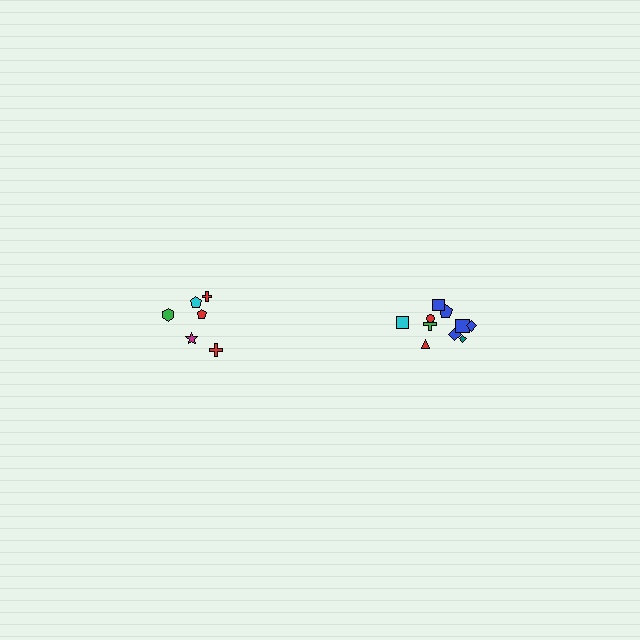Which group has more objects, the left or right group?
The right group.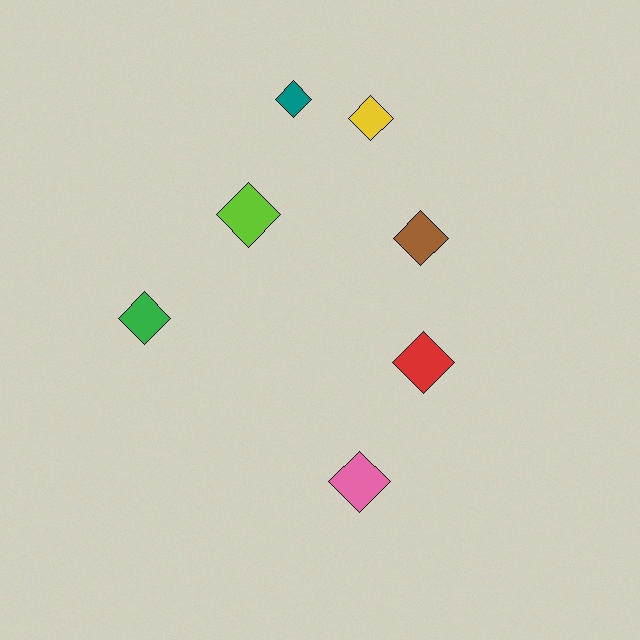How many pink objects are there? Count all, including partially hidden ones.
There is 1 pink object.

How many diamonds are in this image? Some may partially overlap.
There are 7 diamonds.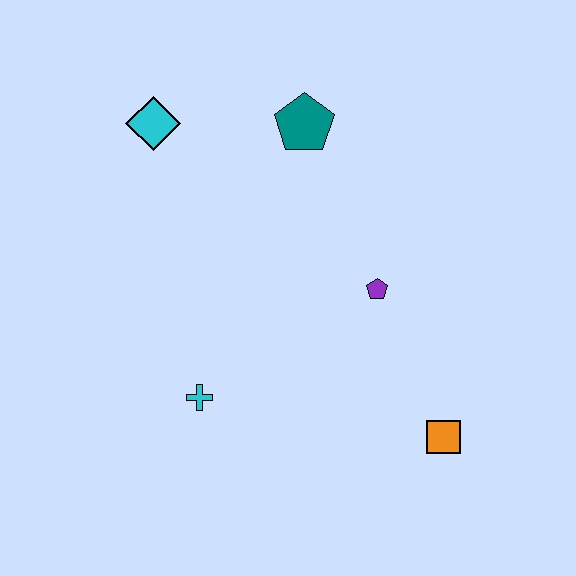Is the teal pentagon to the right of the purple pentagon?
No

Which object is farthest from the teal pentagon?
The orange square is farthest from the teal pentagon.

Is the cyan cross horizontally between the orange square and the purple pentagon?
No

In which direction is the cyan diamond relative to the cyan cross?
The cyan diamond is above the cyan cross.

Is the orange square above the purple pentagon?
No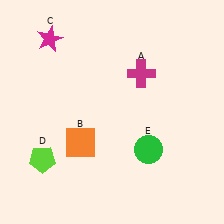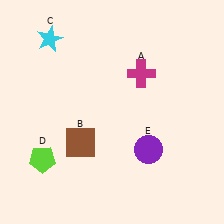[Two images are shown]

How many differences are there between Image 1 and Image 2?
There are 3 differences between the two images.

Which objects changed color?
B changed from orange to brown. C changed from magenta to cyan. E changed from green to purple.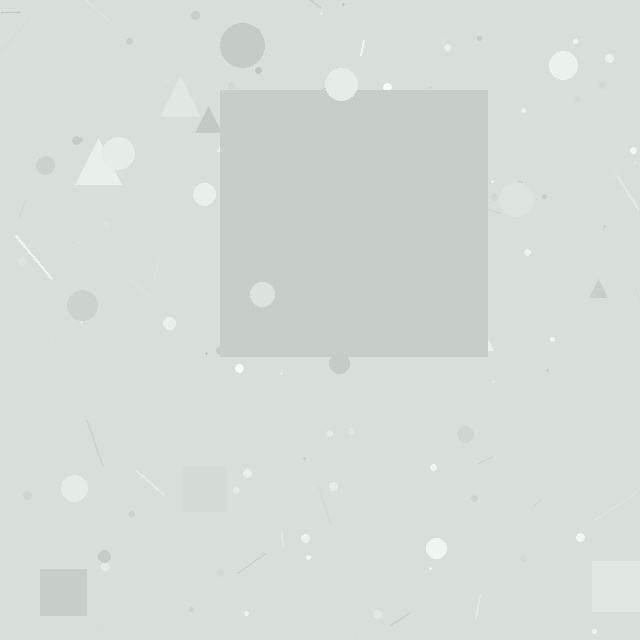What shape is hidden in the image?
A square is hidden in the image.